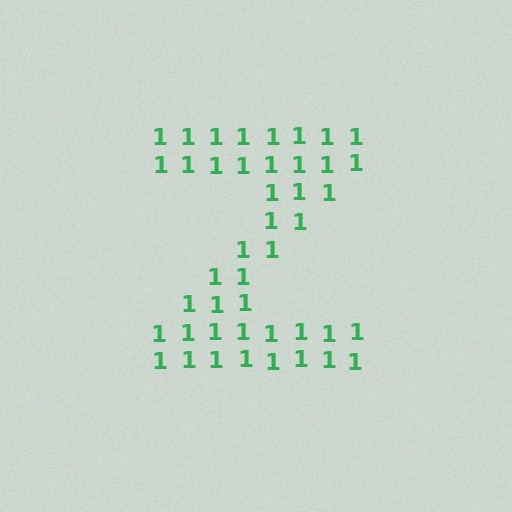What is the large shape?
The large shape is the letter Z.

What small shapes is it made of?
It is made of small digit 1's.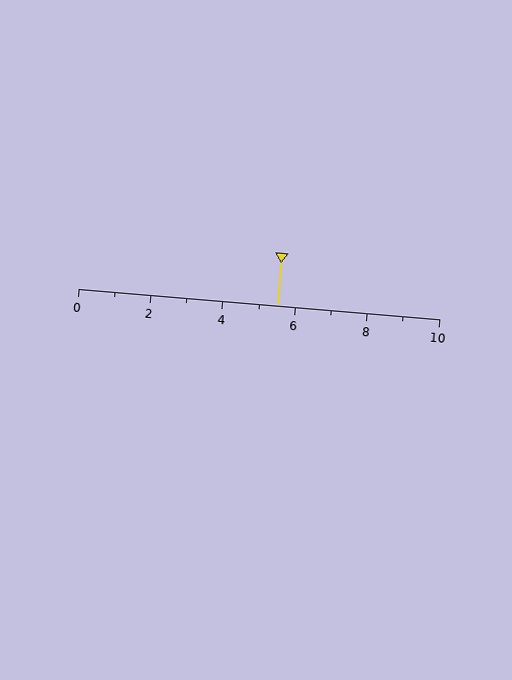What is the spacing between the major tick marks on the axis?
The major ticks are spaced 2 apart.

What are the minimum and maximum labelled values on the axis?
The axis runs from 0 to 10.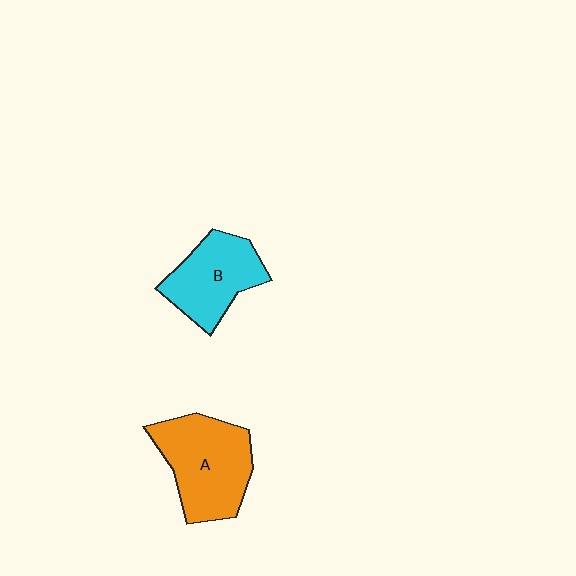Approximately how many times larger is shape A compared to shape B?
Approximately 1.3 times.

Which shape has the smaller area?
Shape B (cyan).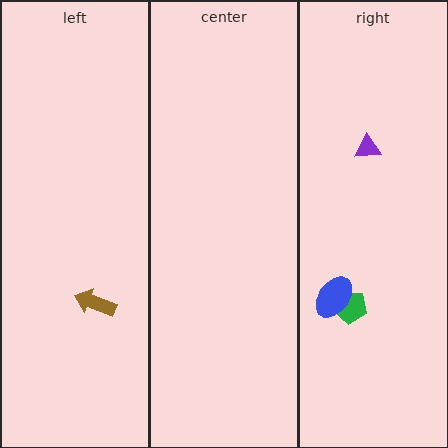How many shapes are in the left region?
1.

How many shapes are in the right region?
3.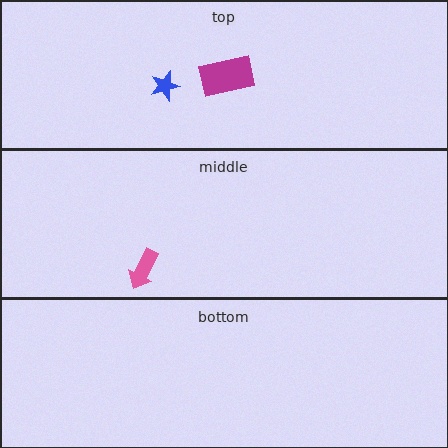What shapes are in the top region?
The blue star, the magenta rectangle.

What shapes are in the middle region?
The pink arrow.